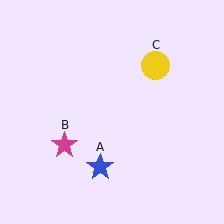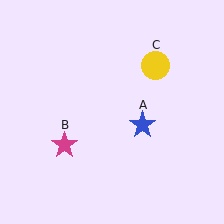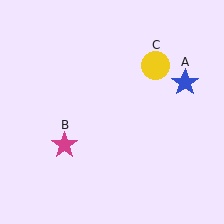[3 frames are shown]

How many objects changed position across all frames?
1 object changed position: blue star (object A).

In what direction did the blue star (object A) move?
The blue star (object A) moved up and to the right.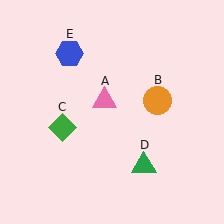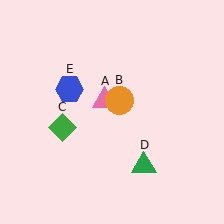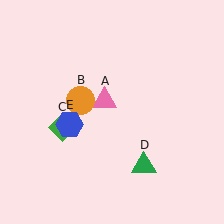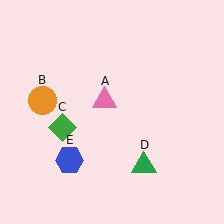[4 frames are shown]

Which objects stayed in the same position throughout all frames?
Pink triangle (object A) and green diamond (object C) and green triangle (object D) remained stationary.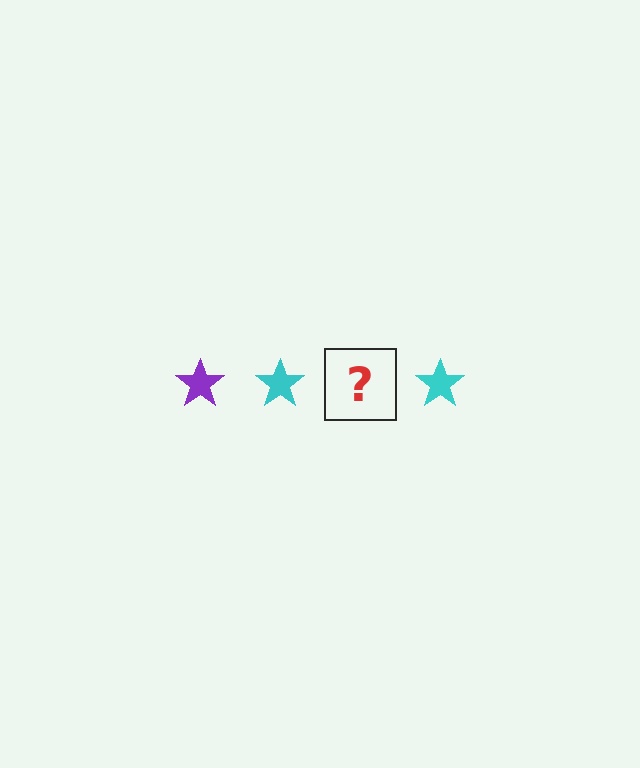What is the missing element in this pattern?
The missing element is a purple star.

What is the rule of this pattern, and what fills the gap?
The rule is that the pattern cycles through purple, cyan stars. The gap should be filled with a purple star.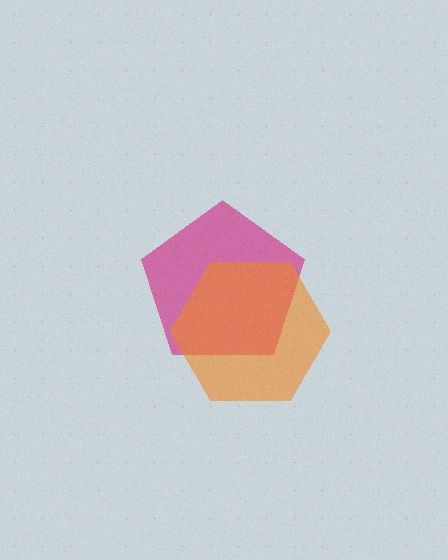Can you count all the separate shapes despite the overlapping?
Yes, there are 2 separate shapes.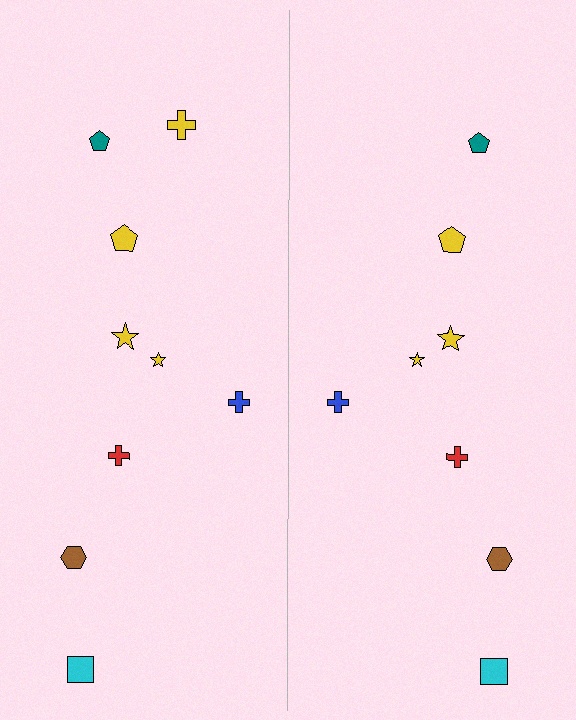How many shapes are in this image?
There are 17 shapes in this image.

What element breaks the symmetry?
A yellow cross is missing from the right side.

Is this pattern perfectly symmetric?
No, the pattern is not perfectly symmetric. A yellow cross is missing from the right side.